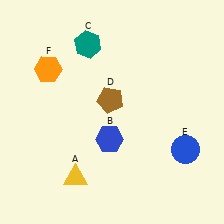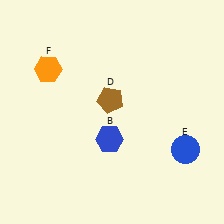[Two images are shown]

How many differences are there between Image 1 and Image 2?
There are 2 differences between the two images.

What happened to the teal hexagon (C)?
The teal hexagon (C) was removed in Image 2. It was in the top-left area of Image 1.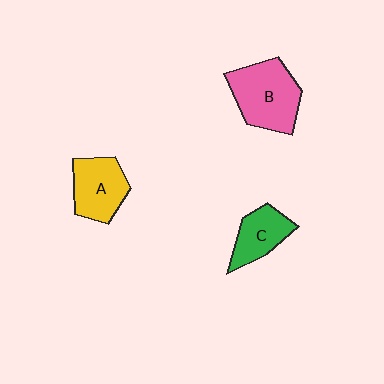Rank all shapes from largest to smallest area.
From largest to smallest: B (pink), A (yellow), C (green).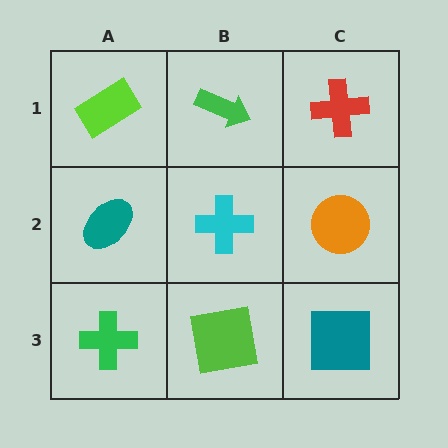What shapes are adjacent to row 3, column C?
An orange circle (row 2, column C), a lime square (row 3, column B).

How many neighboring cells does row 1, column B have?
3.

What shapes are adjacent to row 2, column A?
A lime rectangle (row 1, column A), a green cross (row 3, column A), a cyan cross (row 2, column B).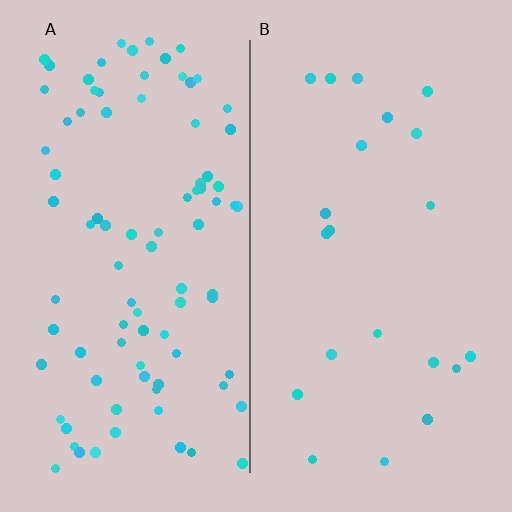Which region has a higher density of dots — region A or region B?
A (the left).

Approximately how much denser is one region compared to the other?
Approximately 4.2× — region A over region B.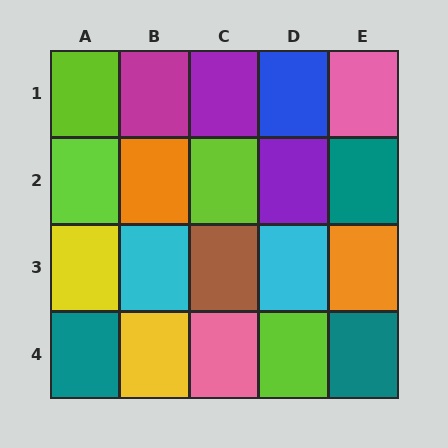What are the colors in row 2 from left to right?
Lime, orange, lime, purple, teal.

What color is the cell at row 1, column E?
Pink.